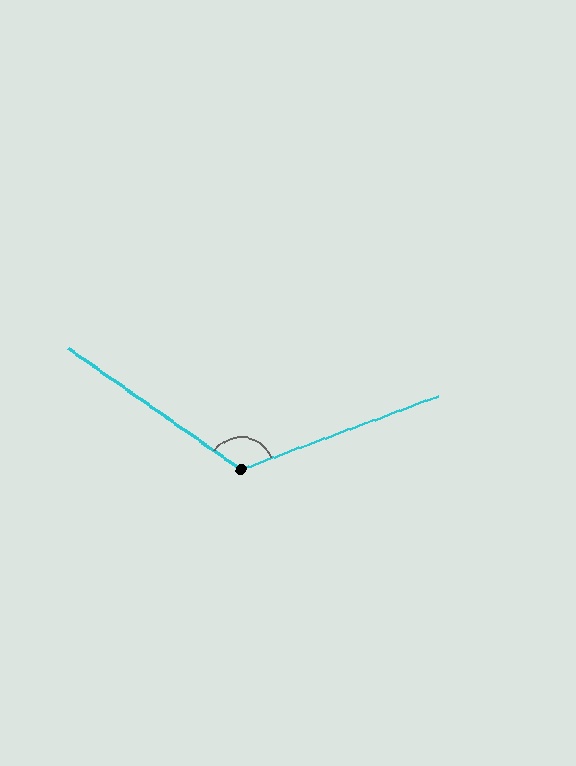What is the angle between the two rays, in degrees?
Approximately 125 degrees.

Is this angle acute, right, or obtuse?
It is obtuse.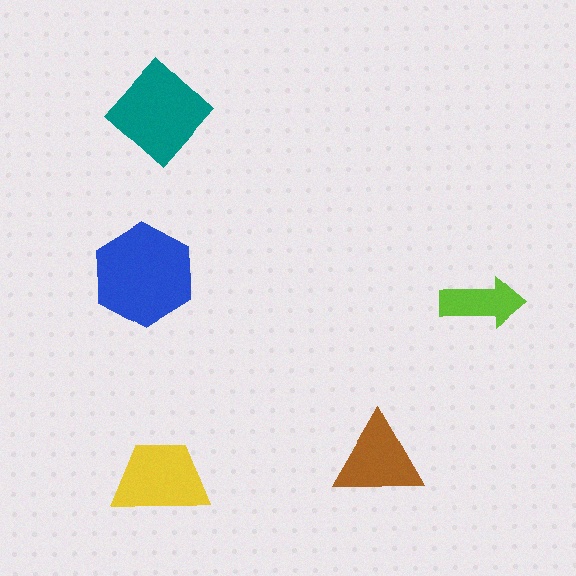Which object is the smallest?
The lime arrow.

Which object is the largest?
The blue hexagon.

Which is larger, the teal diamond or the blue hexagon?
The blue hexagon.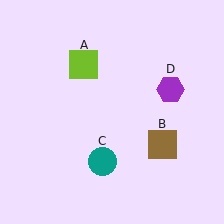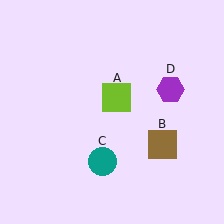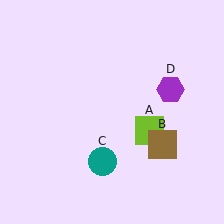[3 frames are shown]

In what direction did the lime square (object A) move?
The lime square (object A) moved down and to the right.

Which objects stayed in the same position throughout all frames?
Brown square (object B) and teal circle (object C) and purple hexagon (object D) remained stationary.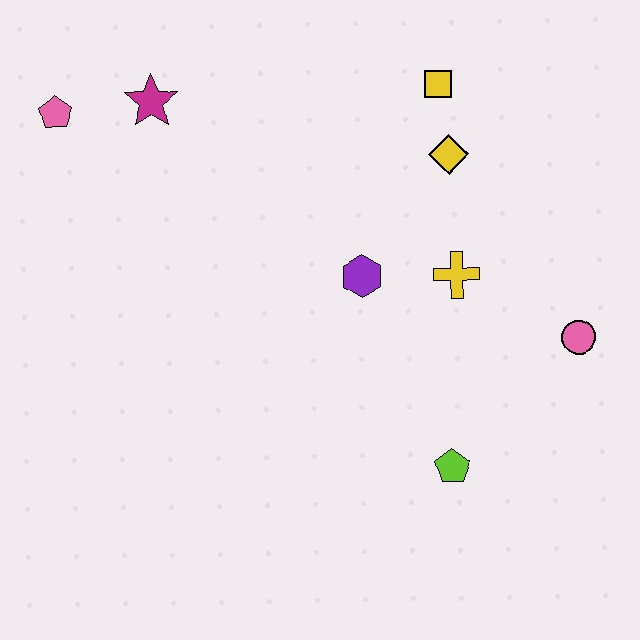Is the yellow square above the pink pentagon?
Yes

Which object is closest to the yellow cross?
The purple hexagon is closest to the yellow cross.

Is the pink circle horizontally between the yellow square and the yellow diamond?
No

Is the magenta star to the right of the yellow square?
No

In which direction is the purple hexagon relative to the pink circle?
The purple hexagon is to the left of the pink circle.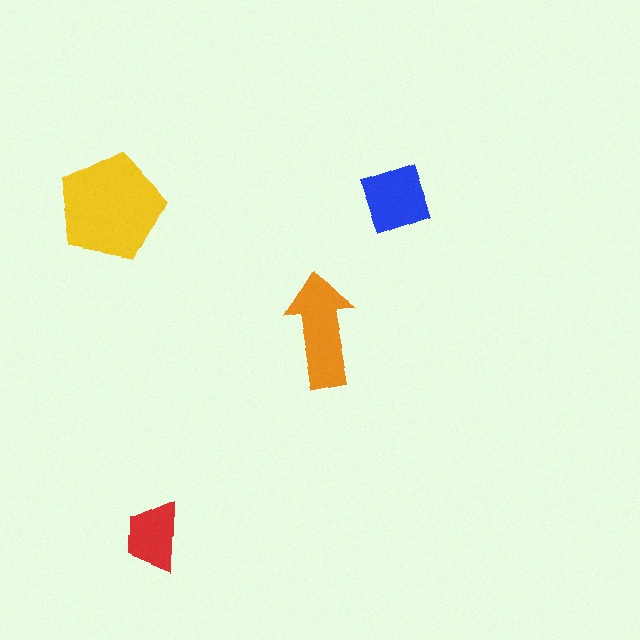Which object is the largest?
The yellow pentagon.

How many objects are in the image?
There are 4 objects in the image.